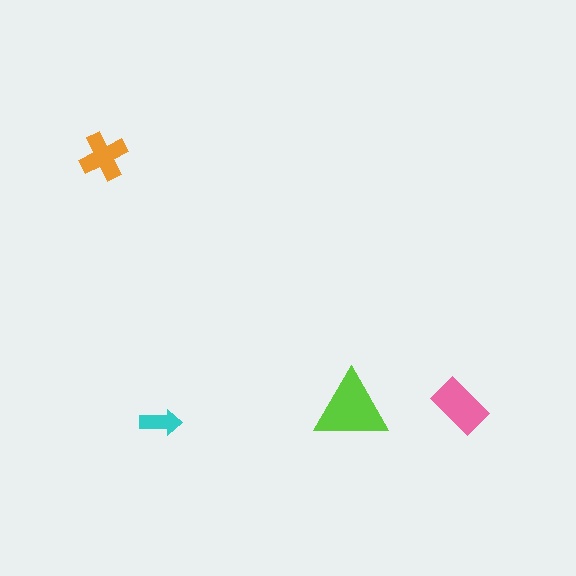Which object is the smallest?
The cyan arrow.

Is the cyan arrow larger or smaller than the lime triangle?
Smaller.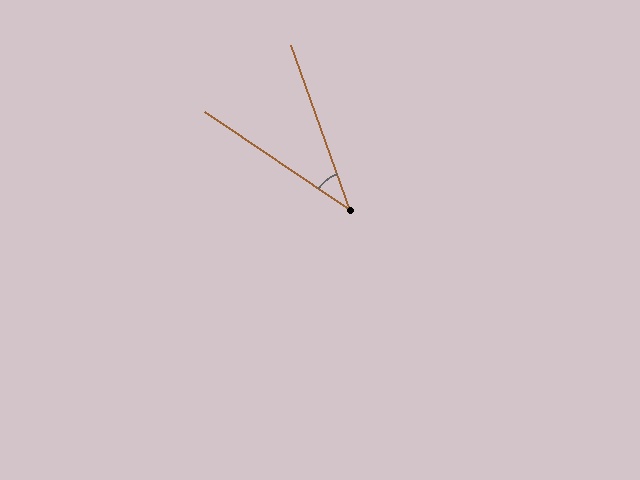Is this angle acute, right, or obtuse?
It is acute.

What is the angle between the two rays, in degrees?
Approximately 37 degrees.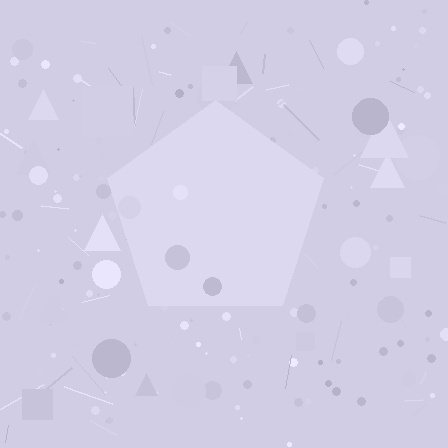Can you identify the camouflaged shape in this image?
The camouflaged shape is a pentagon.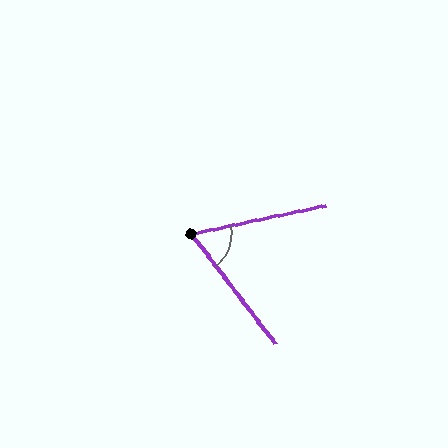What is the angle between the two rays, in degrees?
Approximately 65 degrees.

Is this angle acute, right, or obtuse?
It is acute.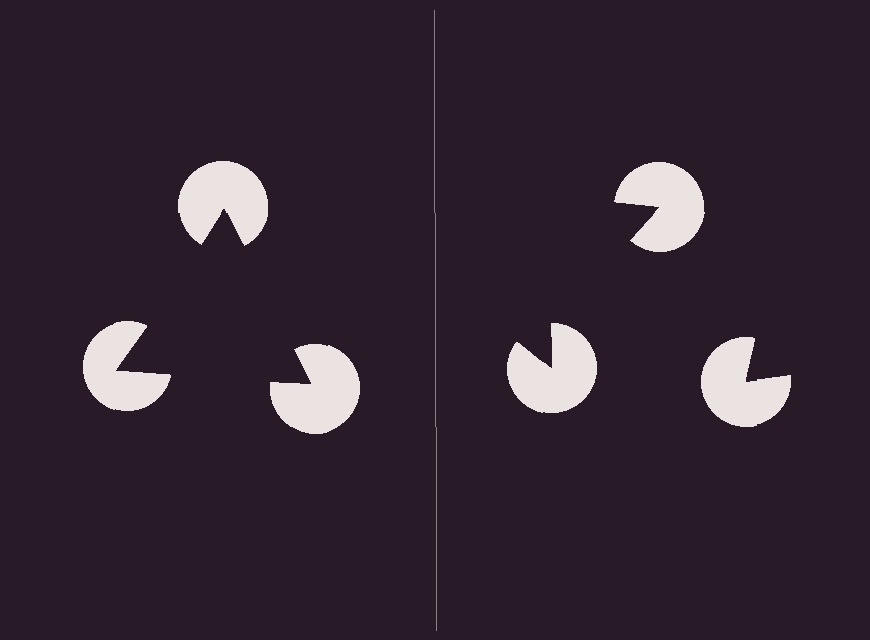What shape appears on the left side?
An illusory triangle.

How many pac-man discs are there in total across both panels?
6 — 3 on each side.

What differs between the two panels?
The pac-man discs are positioned identically on both sides; only the wedge orientations differ. On the left they align to a triangle; on the right they are misaligned.